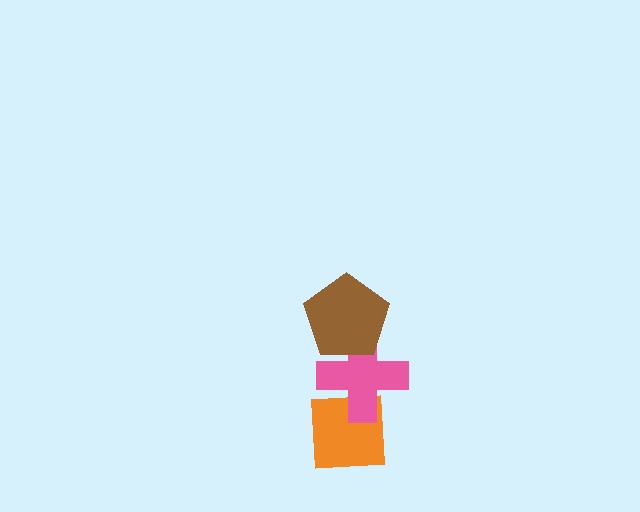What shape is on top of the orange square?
The pink cross is on top of the orange square.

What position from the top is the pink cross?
The pink cross is 2nd from the top.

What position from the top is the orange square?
The orange square is 3rd from the top.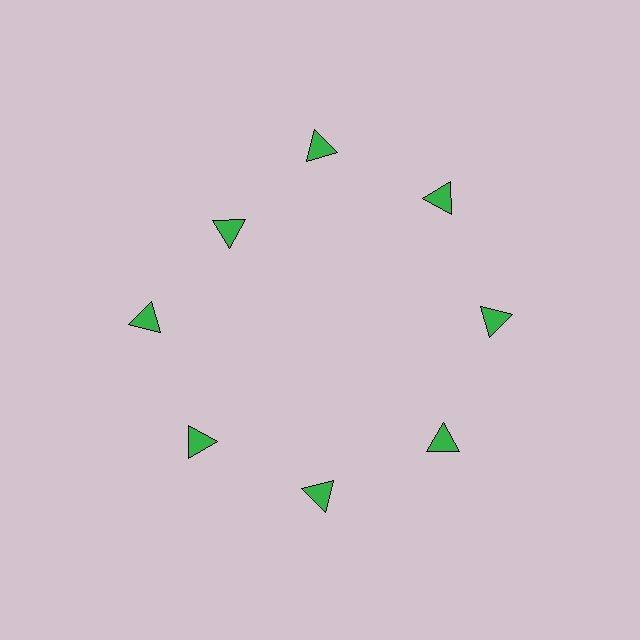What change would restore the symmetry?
The symmetry would be restored by moving it outward, back onto the ring so that all 8 triangles sit at equal angles and equal distance from the center.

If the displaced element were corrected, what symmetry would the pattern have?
It would have 8-fold rotational symmetry — the pattern would map onto itself every 45 degrees.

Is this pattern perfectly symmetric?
No. The 8 green triangles are arranged in a ring, but one element near the 10 o'clock position is pulled inward toward the center, breaking the 8-fold rotational symmetry.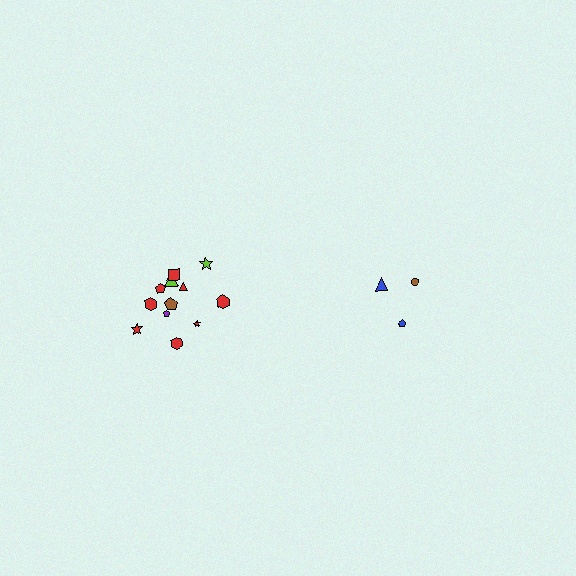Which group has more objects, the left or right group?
The left group.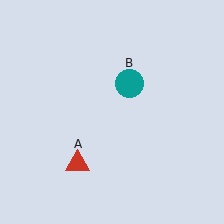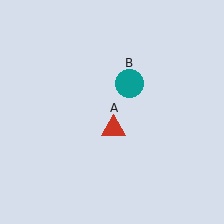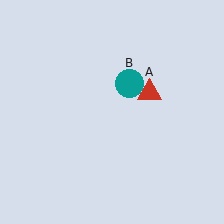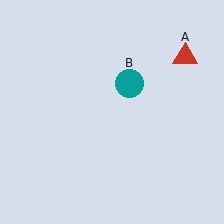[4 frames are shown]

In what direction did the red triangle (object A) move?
The red triangle (object A) moved up and to the right.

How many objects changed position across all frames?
1 object changed position: red triangle (object A).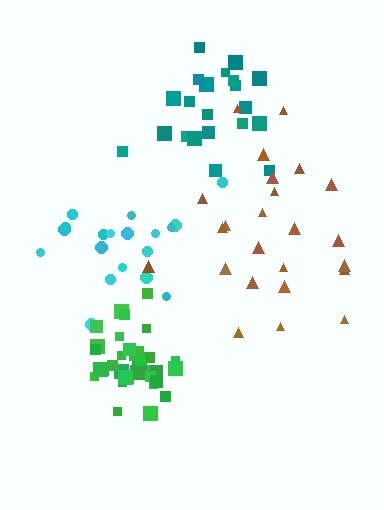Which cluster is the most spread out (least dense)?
Brown.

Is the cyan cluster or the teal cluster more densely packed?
Teal.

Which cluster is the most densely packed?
Green.